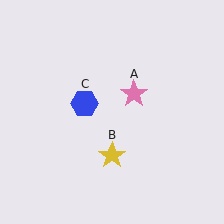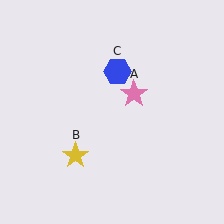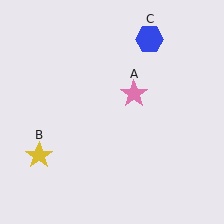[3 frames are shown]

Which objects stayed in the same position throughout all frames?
Pink star (object A) remained stationary.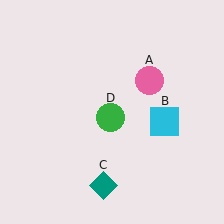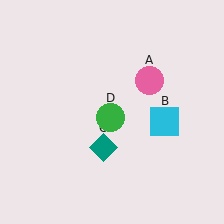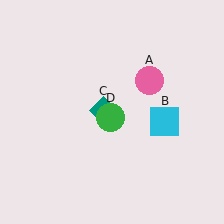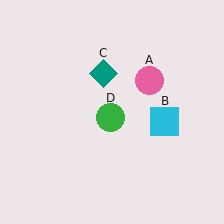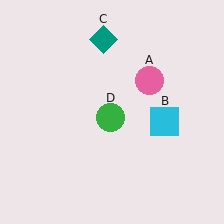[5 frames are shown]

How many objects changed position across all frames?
1 object changed position: teal diamond (object C).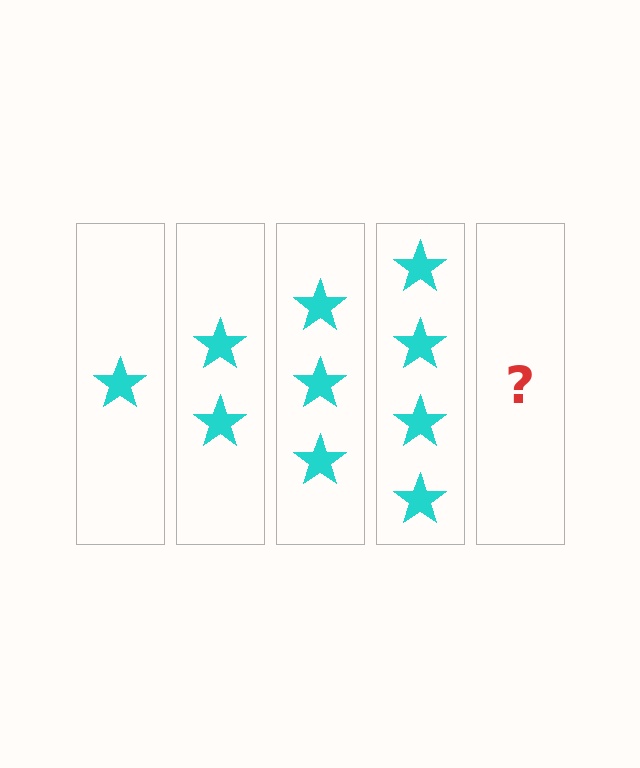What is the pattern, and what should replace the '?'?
The pattern is that each step adds one more star. The '?' should be 5 stars.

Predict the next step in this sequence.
The next step is 5 stars.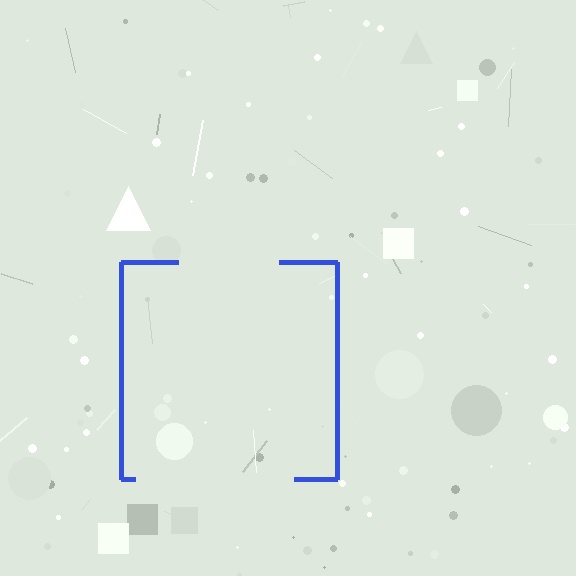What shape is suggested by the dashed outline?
The dashed outline suggests a square.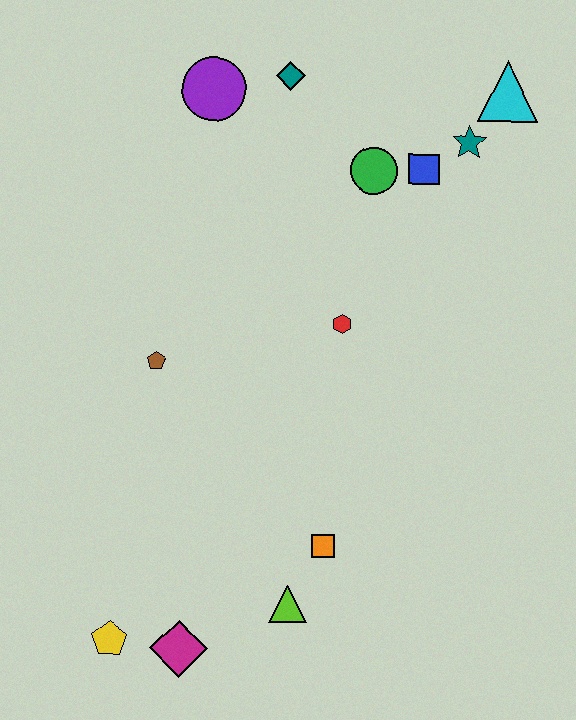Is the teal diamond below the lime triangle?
No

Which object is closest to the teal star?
The blue square is closest to the teal star.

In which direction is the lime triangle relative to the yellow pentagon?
The lime triangle is to the right of the yellow pentagon.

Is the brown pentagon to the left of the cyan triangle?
Yes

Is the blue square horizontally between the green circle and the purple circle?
No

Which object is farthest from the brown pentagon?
The cyan triangle is farthest from the brown pentagon.